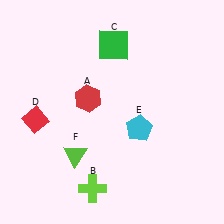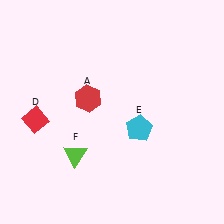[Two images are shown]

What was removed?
The green square (C), the lime cross (B) were removed in Image 2.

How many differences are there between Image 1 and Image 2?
There are 2 differences between the two images.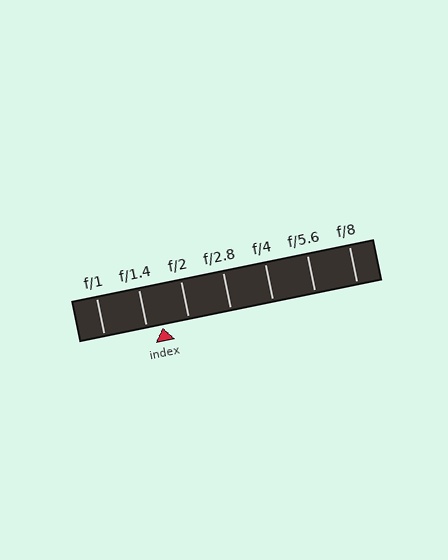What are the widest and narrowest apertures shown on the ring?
The widest aperture shown is f/1 and the narrowest is f/8.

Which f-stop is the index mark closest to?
The index mark is closest to f/1.4.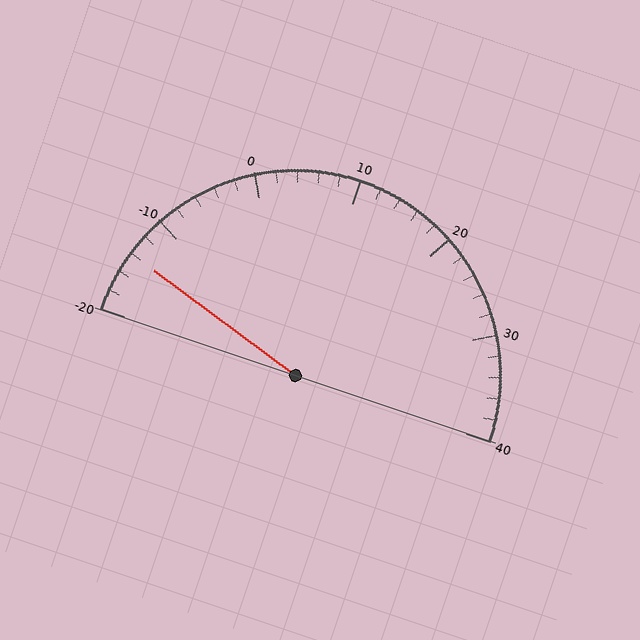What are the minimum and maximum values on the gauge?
The gauge ranges from -20 to 40.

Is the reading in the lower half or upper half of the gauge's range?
The reading is in the lower half of the range (-20 to 40).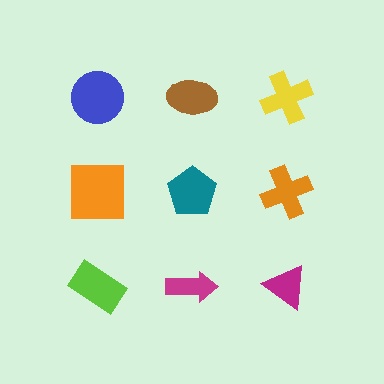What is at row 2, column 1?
An orange square.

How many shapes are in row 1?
3 shapes.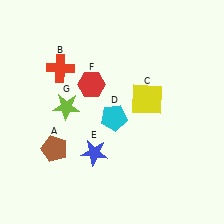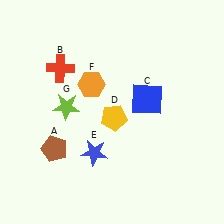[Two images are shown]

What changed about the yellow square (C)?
In Image 1, C is yellow. In Image 2, it changed to blue.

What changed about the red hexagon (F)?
In Image 1, F is red. In Image 2, it changed to orange.